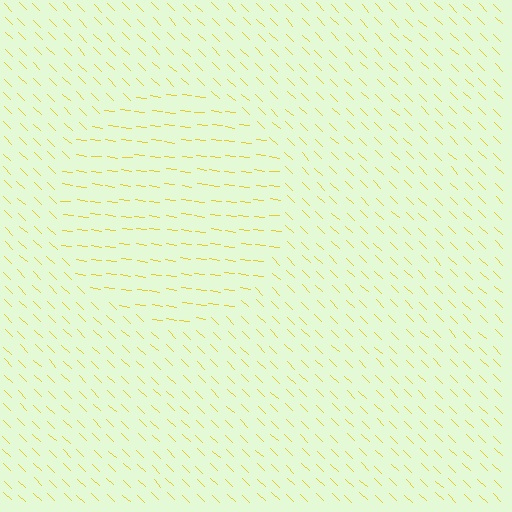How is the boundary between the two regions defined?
The boundary is defined purely by a change in line orientation (approximately 37 degrees difference). All lines are the same color and thickness.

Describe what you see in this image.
The image is filled with small yellow line segments. A circle region in the image has lines oriented differently from the surrounding lines, creating a visible texture boundary.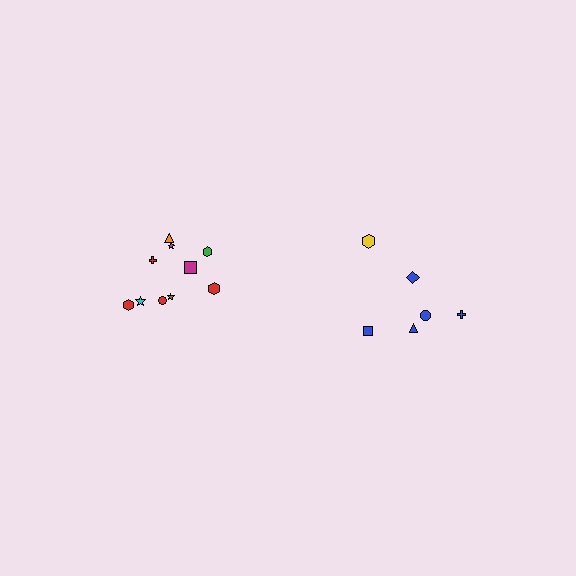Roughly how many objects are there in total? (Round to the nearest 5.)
Roughly 15 objects in total.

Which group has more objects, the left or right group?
The left group.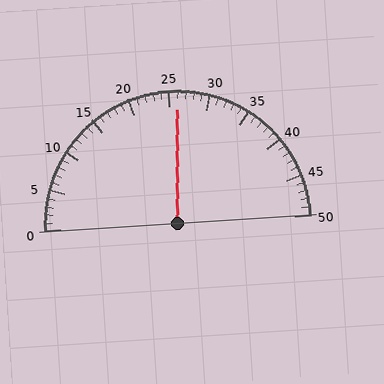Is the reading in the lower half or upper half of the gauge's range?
The reading is in the upper half of the range (0 to 50).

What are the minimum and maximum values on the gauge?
The gauge ranges from 0 to 50.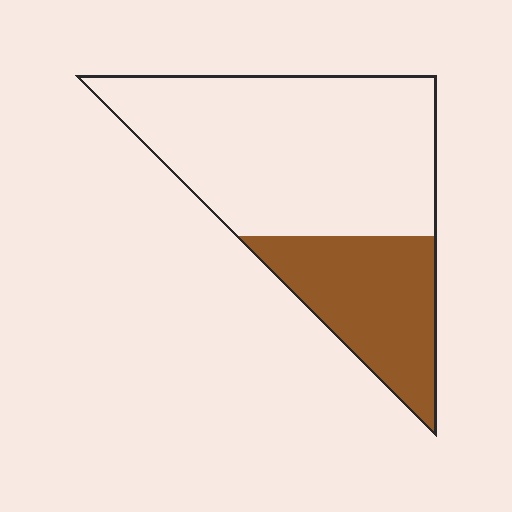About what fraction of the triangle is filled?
About one third (1/3).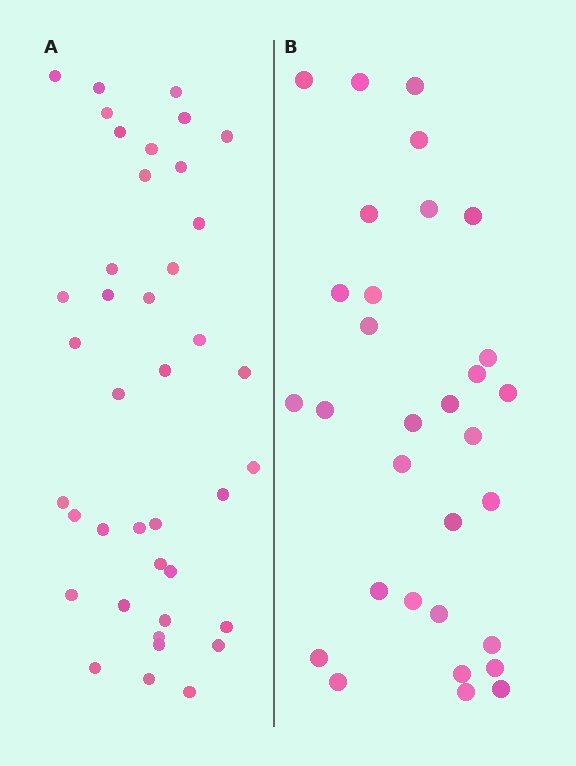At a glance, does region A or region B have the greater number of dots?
Region A (the left region) has more dots.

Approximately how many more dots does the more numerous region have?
Region A has roughly 8 or so more dots than region B.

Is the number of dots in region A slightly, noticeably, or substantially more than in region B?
Region A has noticeably more, but not dramatically so. The ratio is roughly 1.3 to 1.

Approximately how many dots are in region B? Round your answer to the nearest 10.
About 30 dots. (The exact count is 31, which rounds to 30.)